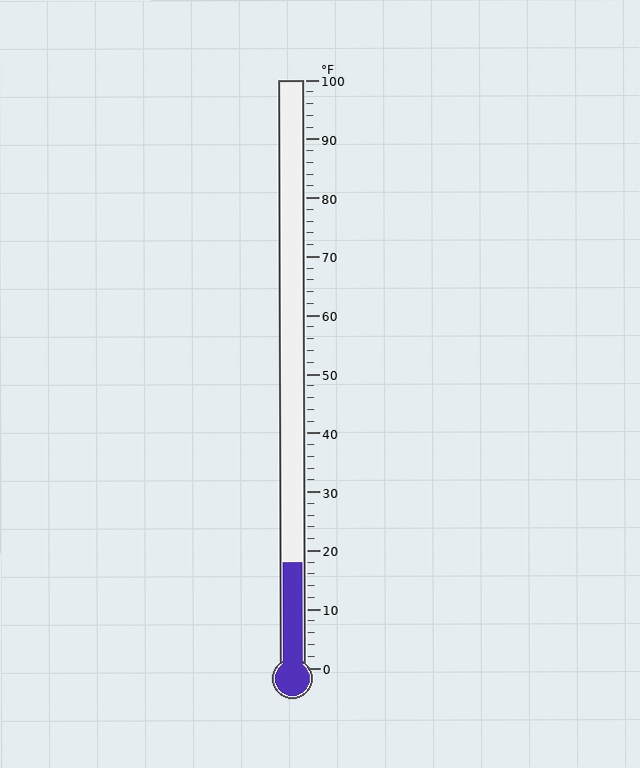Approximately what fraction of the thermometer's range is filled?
The thermometer is filled to approximately 20% of its range.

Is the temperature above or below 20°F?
The temperature is below 20°F.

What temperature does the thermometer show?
The thermometer shows approximately 18°F.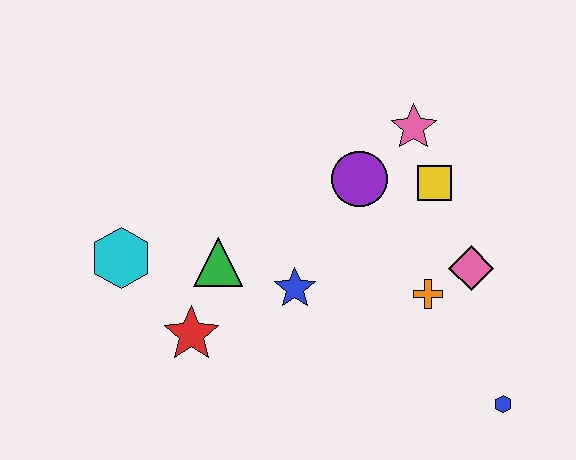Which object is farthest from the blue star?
The blue hexagon is farthest from the blue star.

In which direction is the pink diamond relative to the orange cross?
The pink diamond is to the right of the orange cross.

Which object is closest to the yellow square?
The pink star is closest to the yellow square.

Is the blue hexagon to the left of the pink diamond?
No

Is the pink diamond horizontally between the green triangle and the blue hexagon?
Yes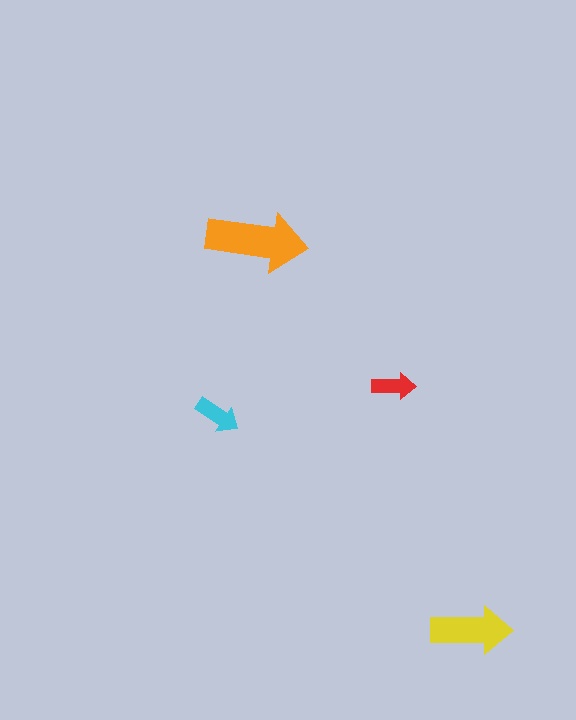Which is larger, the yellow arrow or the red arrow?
The yellow one.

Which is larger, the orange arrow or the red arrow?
The orange one.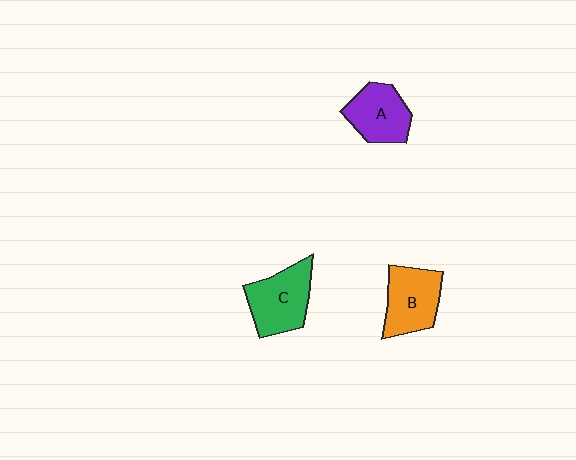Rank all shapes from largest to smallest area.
From largest to smallest: C (green), B (orange), A (purple).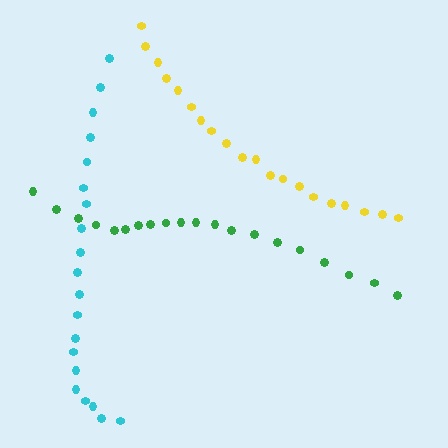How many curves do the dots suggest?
There are 3 distinct paths.